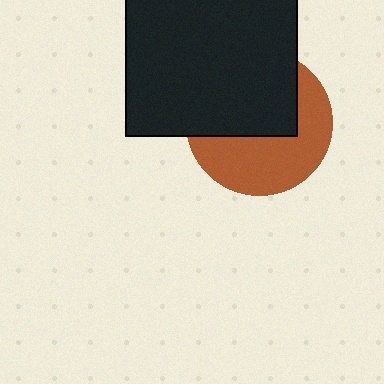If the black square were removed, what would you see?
You would see the complete brown circle.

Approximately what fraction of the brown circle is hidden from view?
Roughly 50% of the brown circle is hidden behind the black square.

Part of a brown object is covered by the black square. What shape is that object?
It is a circle.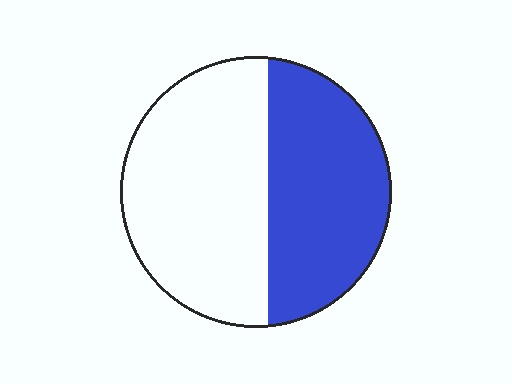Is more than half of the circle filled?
No.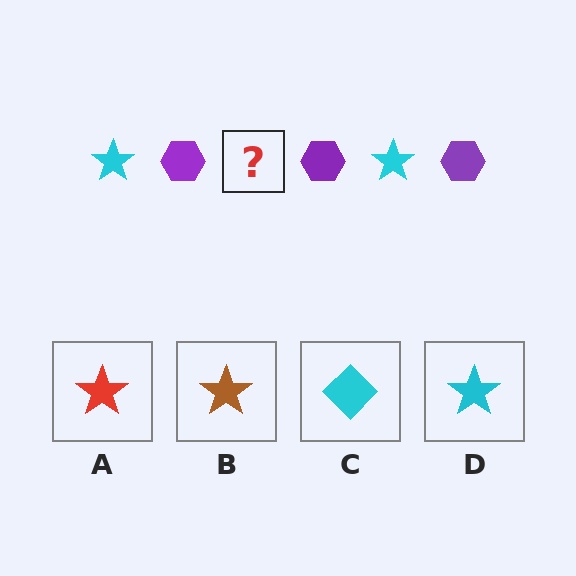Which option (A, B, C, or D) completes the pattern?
D.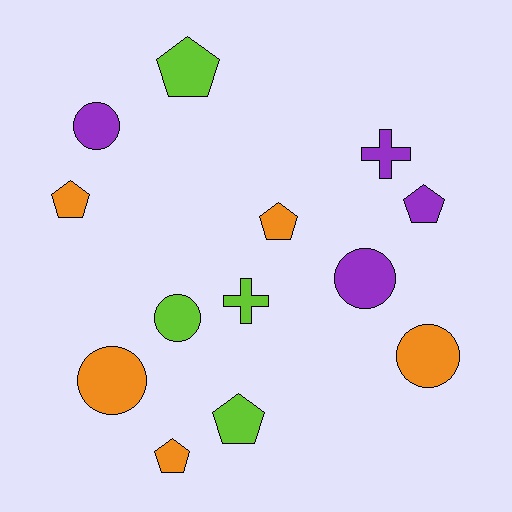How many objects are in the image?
There are 13 objects.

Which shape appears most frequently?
Pentagon, with 6 objects.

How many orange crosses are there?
There are no orange crosses.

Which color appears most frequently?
Orange, with 5 objects.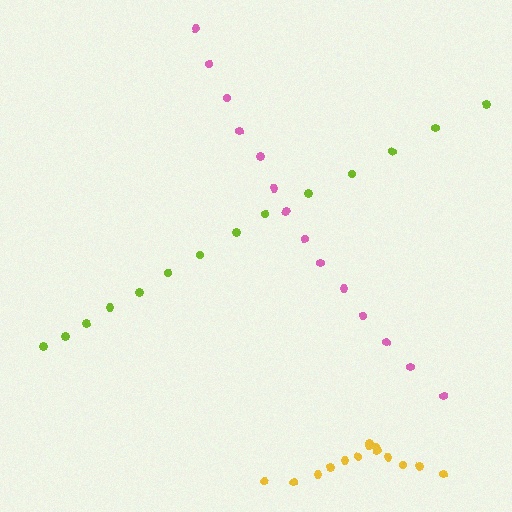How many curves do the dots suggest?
There are 3 distinct paths.